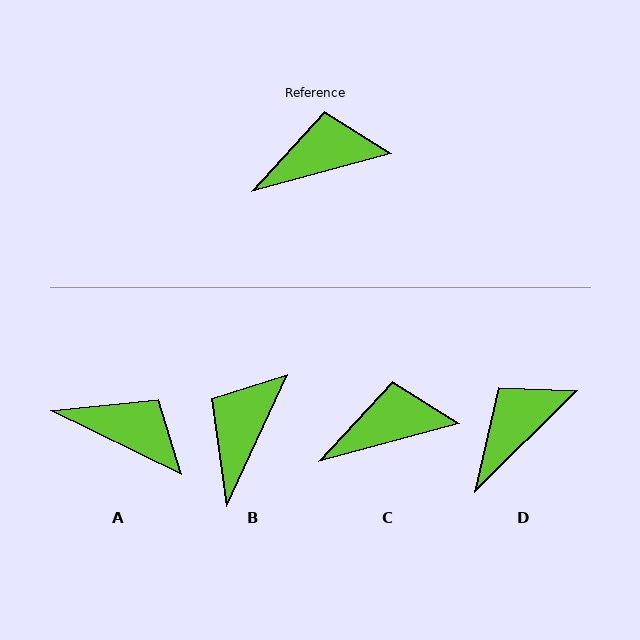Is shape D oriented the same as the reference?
No, it is off by about 30 degrees.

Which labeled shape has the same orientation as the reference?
C.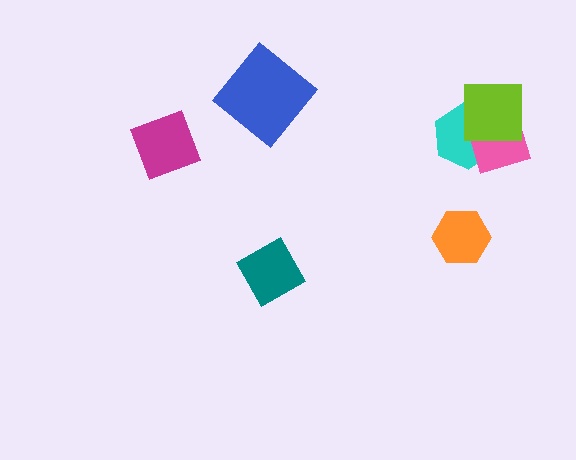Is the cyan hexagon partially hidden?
Yes, it is partially covered by another shape.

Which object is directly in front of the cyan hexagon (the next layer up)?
The pink diamond is directly in front of the cyan hexagon.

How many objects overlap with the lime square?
2 objects overlap with the lime square.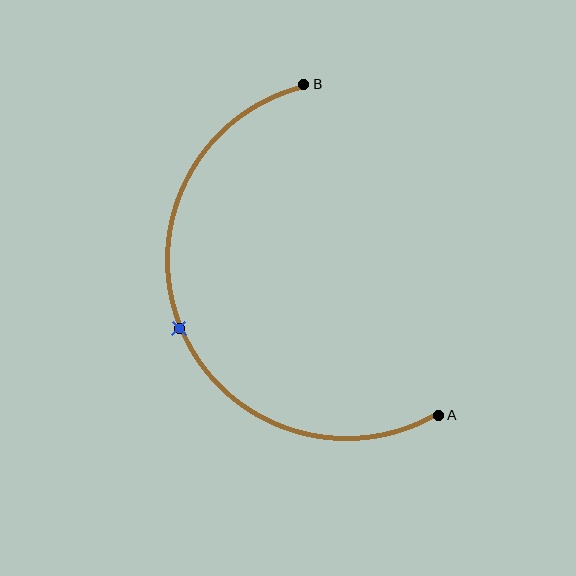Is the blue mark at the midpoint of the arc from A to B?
Yes. The blue mark lies on the arc at equal arc-length from both A and B — it is the arc midpoint.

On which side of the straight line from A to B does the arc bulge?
The arc bulges to the left of the straight line connecting A and B.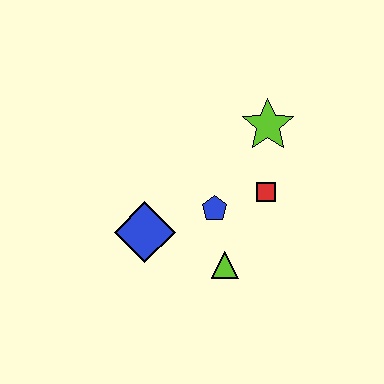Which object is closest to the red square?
The blue pentagon is closest to the red square.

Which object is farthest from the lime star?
The blue diamond is farthest from the lime star.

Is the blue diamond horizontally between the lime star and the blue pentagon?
No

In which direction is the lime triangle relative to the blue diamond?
The lime triangle is to the right of the blue diamond.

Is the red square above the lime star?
No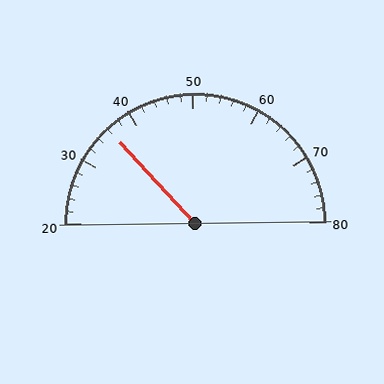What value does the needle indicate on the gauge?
The needle indicates approximately 36.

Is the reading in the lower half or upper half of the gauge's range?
The reading is in the lower half of the range (20 to 80).